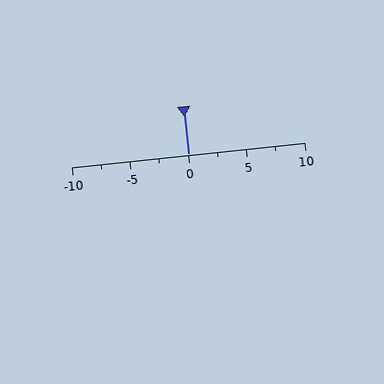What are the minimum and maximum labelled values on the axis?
The axis runs from -10 to 10.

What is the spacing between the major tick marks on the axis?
The major ticks are spaced 5 apart.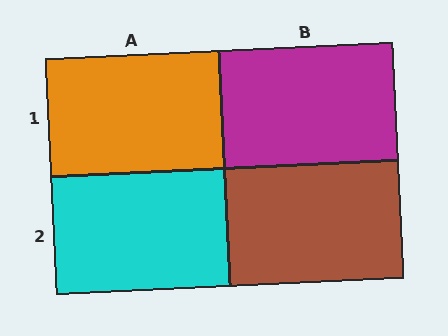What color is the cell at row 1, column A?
Orange.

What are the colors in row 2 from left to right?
Cyan, brown.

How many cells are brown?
1 cell is brown.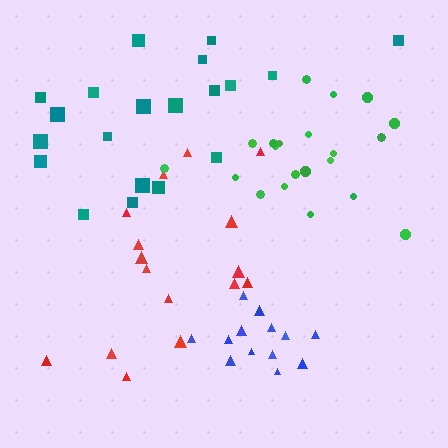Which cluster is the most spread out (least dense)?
Red.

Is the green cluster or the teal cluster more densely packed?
Green.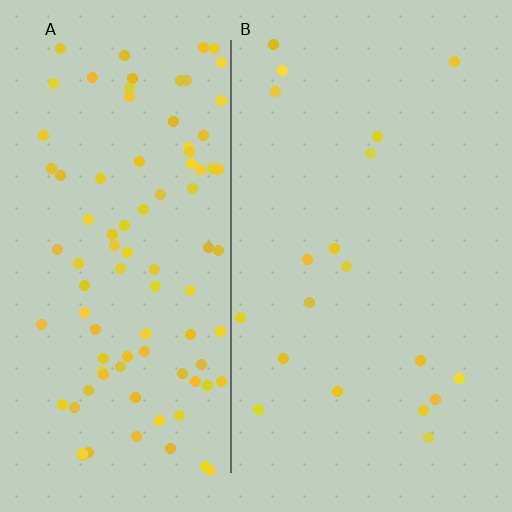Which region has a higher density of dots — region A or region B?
A (the left).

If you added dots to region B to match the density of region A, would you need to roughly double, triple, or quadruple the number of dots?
Approximately quadruple.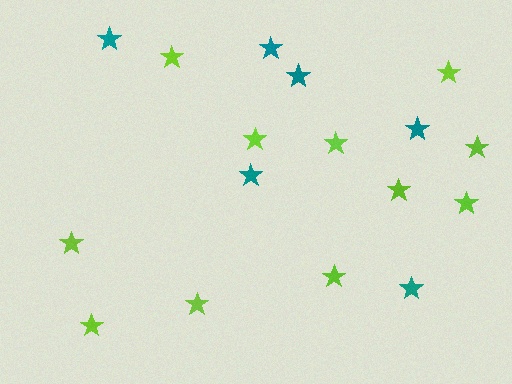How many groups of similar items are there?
There are 2 groups: one group of lime stars (11) and one group of teal stars (6).